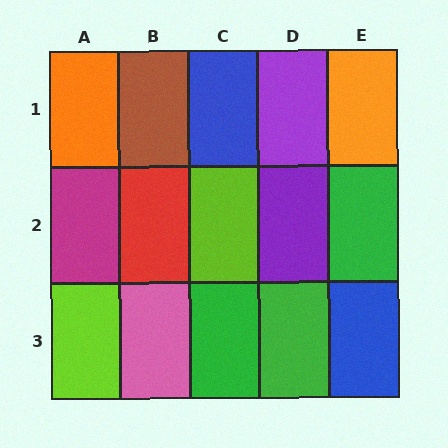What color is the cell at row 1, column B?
Brown.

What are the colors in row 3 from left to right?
Lime, pink, green, green, blue.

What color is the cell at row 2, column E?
Green.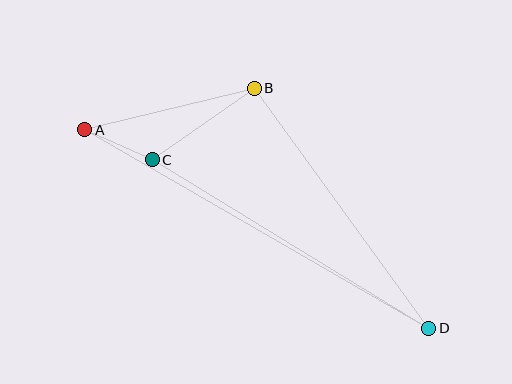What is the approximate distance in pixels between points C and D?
The distance between C and D is approximately 324 pixels.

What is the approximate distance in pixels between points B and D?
The distance between B and D is approximately 297 pixels.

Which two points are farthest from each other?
Points A and D are farthest from each other.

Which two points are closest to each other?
Points A and C are closest to each other.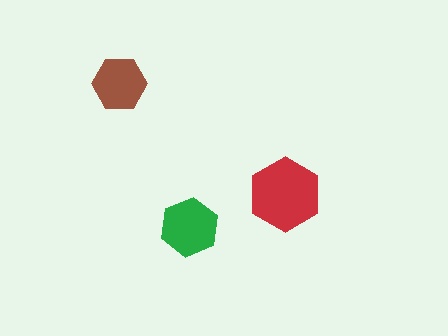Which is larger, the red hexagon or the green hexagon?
The red one.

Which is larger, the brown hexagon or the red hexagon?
The red one.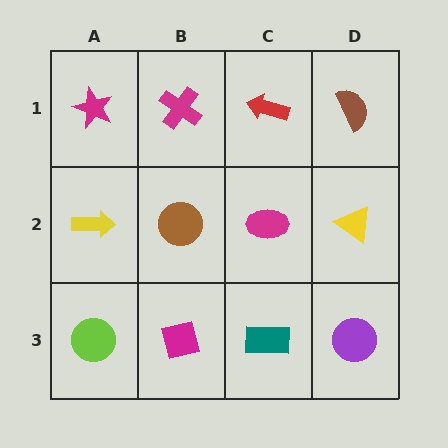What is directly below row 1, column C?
A magenta ellipse.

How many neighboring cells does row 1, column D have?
2.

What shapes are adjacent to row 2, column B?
A magenta cross (row 1, column B), a magenta square (row 3, column B), a yellow arrow (row 2, column A), a magenta ellipse (row 2, column C).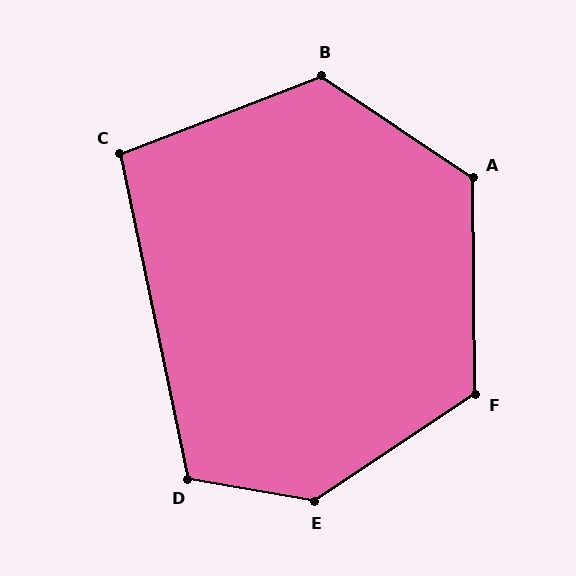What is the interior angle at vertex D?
Approximately 112 degrees (obtuse).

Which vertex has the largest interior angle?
E, at approximately 136 degrees.